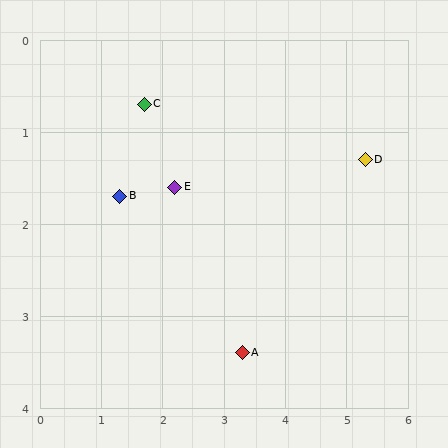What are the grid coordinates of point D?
Point D is at approximately (5.3, 1.3).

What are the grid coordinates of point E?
Point E is at approximately (2.2, 1.6).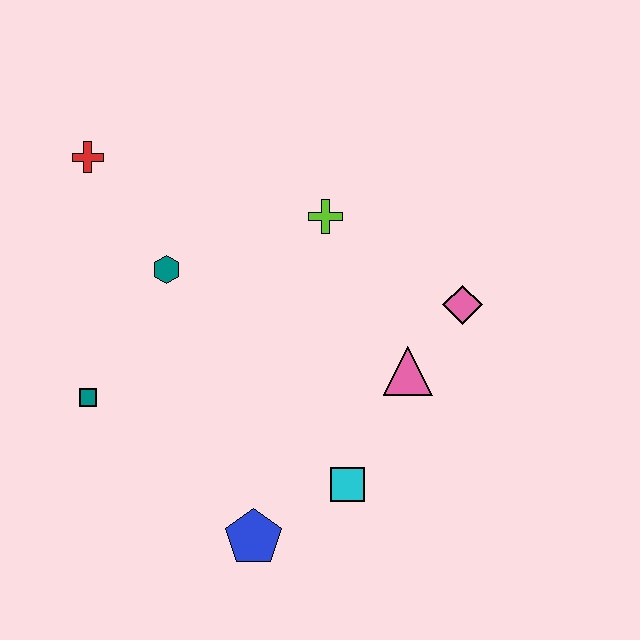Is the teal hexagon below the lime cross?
Yes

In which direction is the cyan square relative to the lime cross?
The cyan square is below the lime cross.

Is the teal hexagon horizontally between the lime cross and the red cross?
Yes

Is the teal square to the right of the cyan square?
No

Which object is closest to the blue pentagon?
The cyan square is closest to the blue pentagon.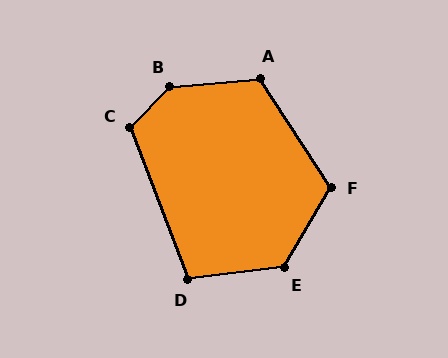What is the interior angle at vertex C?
Approximately 115 degrees (obtuse).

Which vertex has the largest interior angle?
B, at approximately 139 degrees.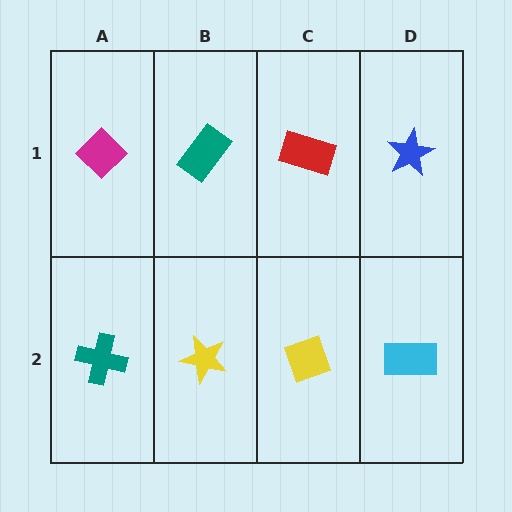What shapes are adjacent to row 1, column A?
A teal cross (row 2, column A), a teal rectangle (row 1, column B).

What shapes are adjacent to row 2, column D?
A blue star (row 1, column D), a yellow diamond (row 2, column C).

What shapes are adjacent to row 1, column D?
A cyan rectangle (row 2, column D), a red rectangle (row 1, column C).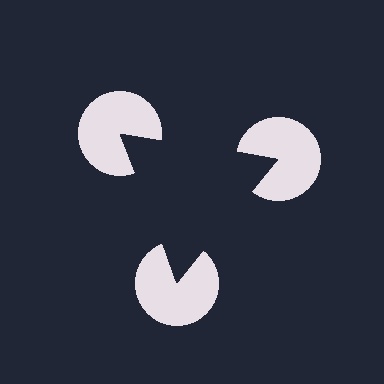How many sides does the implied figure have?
3 sides.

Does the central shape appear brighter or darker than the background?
It typically appears slightly darker than the background, even though no actual brightness change is drawn.